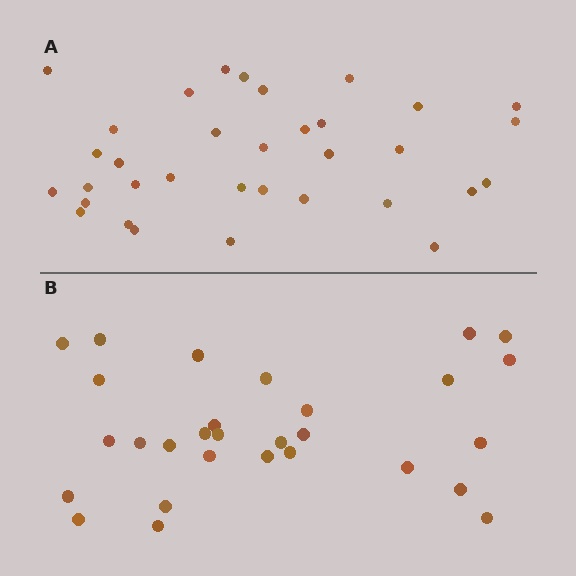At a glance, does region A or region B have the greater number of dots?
Region A (the top region) has more dots.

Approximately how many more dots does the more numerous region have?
Region A has about 5 more dots than region B.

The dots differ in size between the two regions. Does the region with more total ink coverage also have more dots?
No. Region B has more total ink coverage because its dots are larger, but region A actually contains more individual dots. Total area can be misleading — the number of items is what matters here.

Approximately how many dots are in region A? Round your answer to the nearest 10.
About 30 dots. (The exact count is 34, which rounds to 30.)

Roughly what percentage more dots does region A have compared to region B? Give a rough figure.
About 15% more.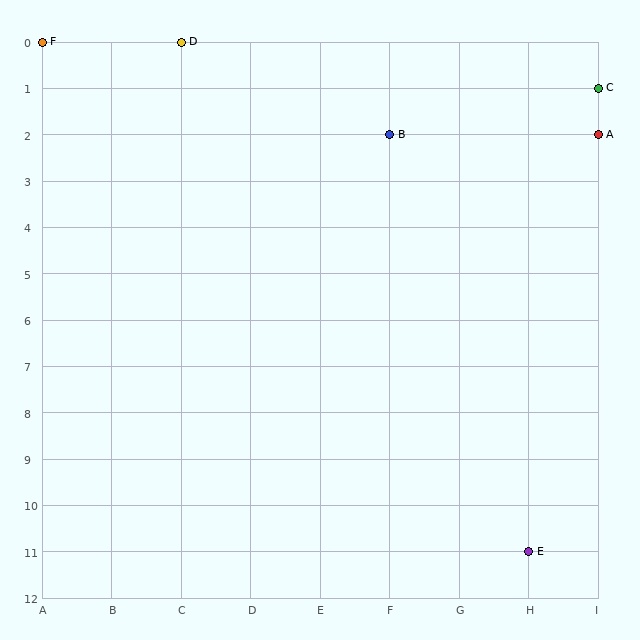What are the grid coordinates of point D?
Point D is at grid coordinates (C, 0).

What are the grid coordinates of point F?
Point F is at grid coordinates (A, 0).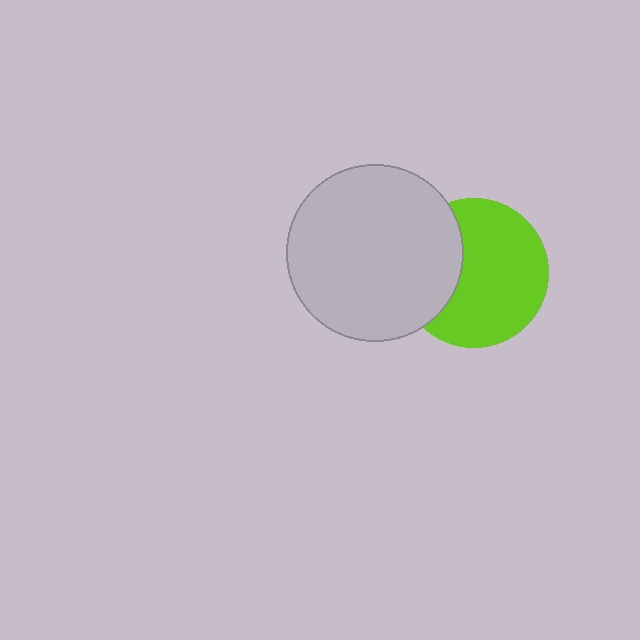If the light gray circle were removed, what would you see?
You would see the complete lime circle.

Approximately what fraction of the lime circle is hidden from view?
Roughly 32% of the lime circle is hidden behind the light gray circle.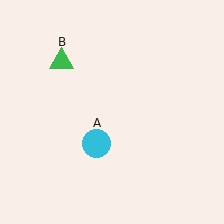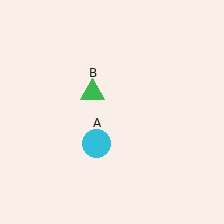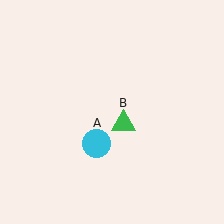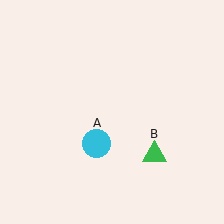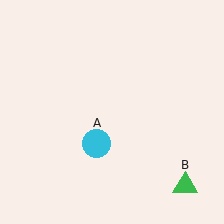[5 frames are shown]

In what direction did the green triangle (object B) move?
The green triangle (object B) moved down and to the right.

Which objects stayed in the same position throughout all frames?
Cyan circle (object A) remained stationary.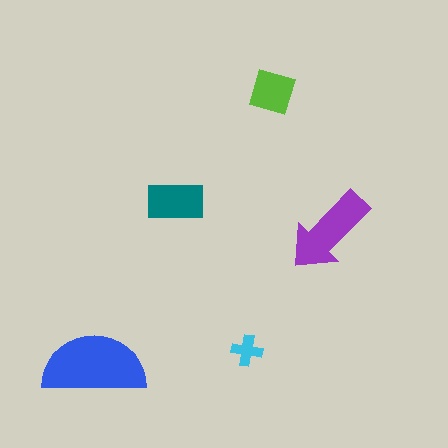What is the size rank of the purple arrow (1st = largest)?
2nd.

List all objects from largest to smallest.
The blue semicircle, the purple arrow, the teal rectangle, the lime diamond, the cyan cross.